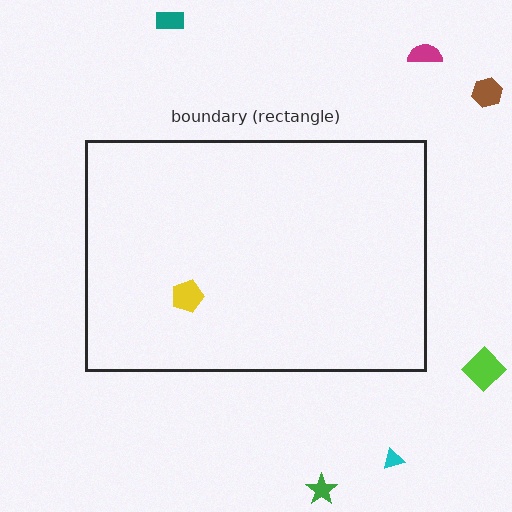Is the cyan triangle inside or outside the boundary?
Outside.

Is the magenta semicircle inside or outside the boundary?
Outside.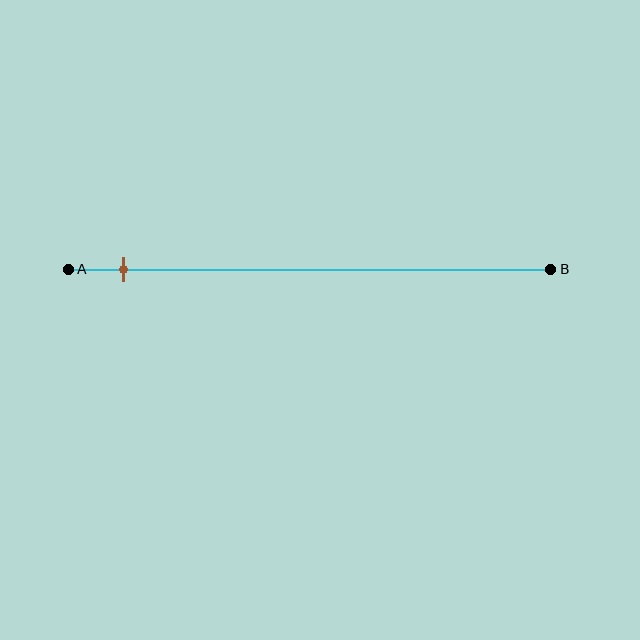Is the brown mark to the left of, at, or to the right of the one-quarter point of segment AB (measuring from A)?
The brown mark is to the left of the one-quarter point of segment AB.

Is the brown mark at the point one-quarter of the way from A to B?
No, the mark is at about 10% from A, not at the 25% one-quarter point.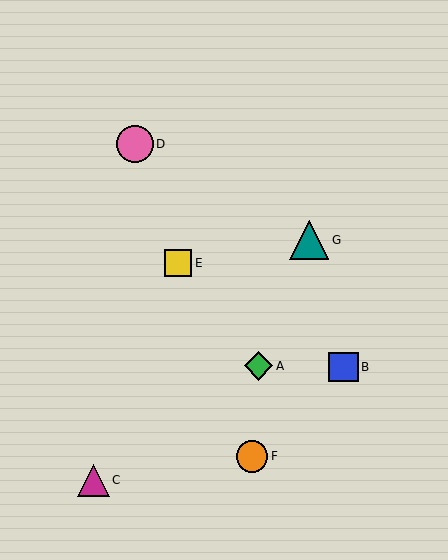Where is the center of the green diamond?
The center of the green diamond is at (258, 366).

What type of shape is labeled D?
Shape D is a pink circle.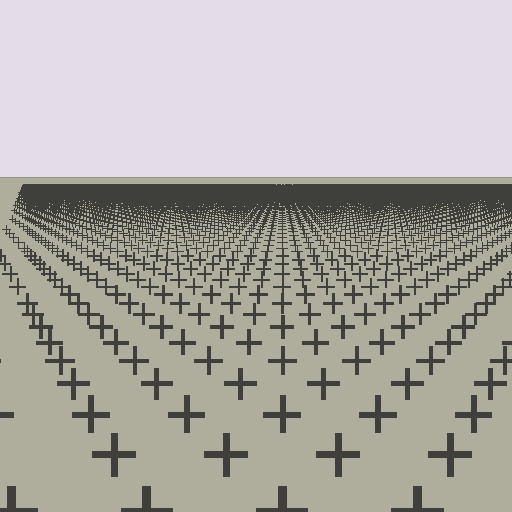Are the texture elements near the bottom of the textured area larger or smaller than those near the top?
Larger. Near the bottom, elements are closer to the viewer and appear at a bigger on-screen size.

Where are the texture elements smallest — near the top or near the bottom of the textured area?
Near the top.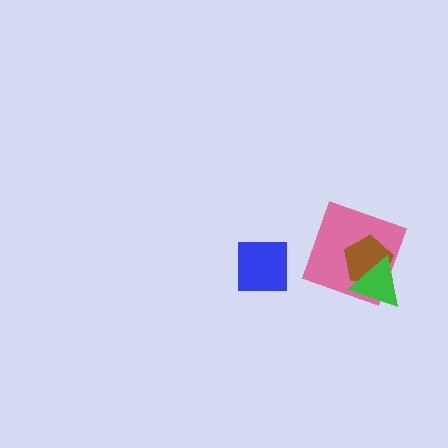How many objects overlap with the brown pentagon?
2 objects overlap with the brown pentagon.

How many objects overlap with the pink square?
2 objects overlap with the pink square.